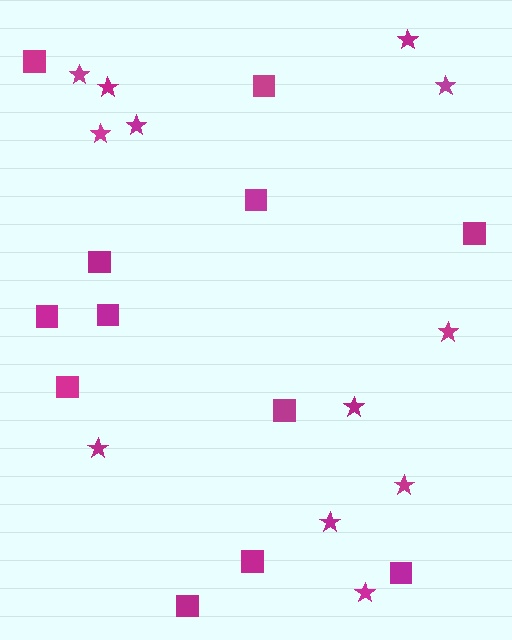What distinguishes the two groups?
There are 2 groups: one group of squares (12) and one group of stars (12).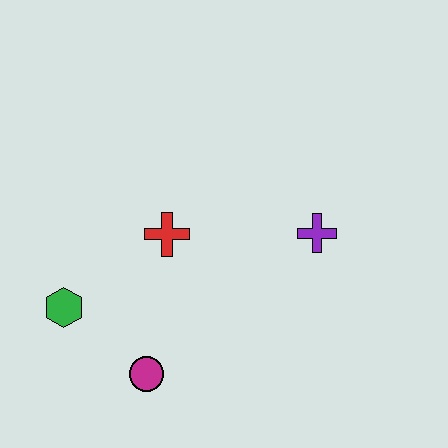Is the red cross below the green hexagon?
No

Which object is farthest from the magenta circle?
The purple cross is farthest from the magenta circle.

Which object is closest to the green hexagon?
The magenta circle is closest to the green hexagon.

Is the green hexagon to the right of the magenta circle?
No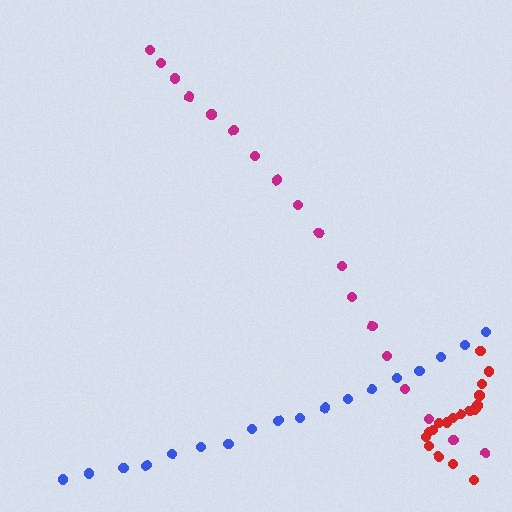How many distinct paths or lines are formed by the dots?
There are 3 distinct paths.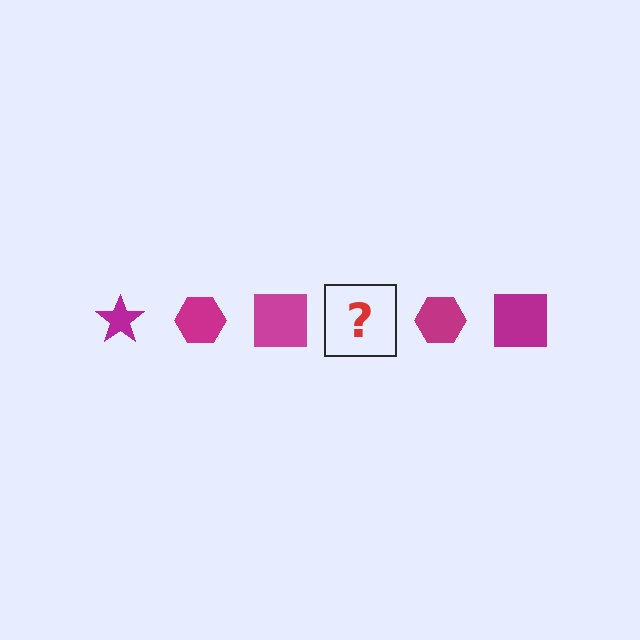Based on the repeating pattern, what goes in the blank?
The blank should be a magenta star.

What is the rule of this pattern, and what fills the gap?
The rule is that the pattern cycles through star, hexagon, square shapes in magenta. The gap should be filled with a magenta star.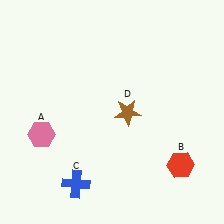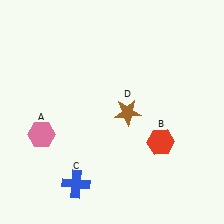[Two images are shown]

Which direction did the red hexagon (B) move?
The red hexagon (B) moved up.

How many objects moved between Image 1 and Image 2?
1 object moved between the two images.